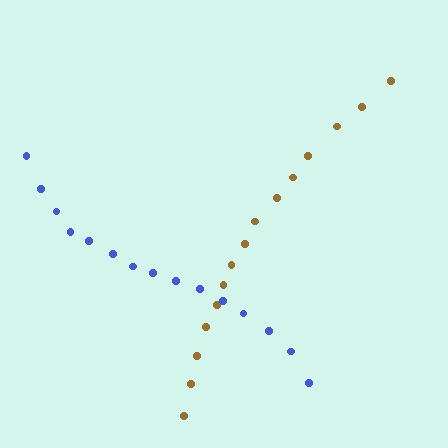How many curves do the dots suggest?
There are 2 distinct paths.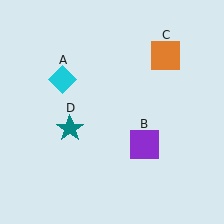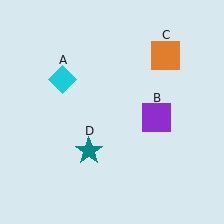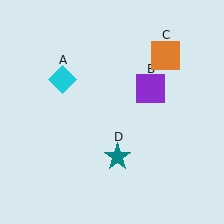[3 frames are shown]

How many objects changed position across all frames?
2 objects changed position: purple square (object B), teal star (object D).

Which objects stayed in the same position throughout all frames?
Cyan diamond (object A) and orange square (object C) remained stationary.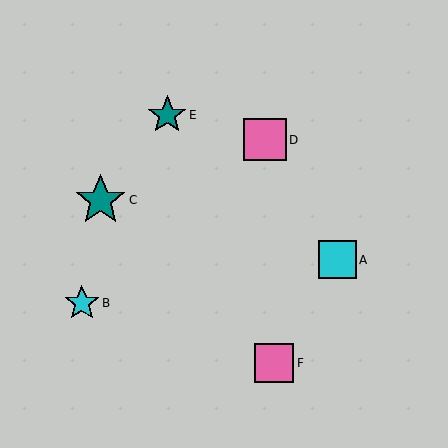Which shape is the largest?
The teal star (labeled C) is the largest.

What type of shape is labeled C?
Shape C is a teal star.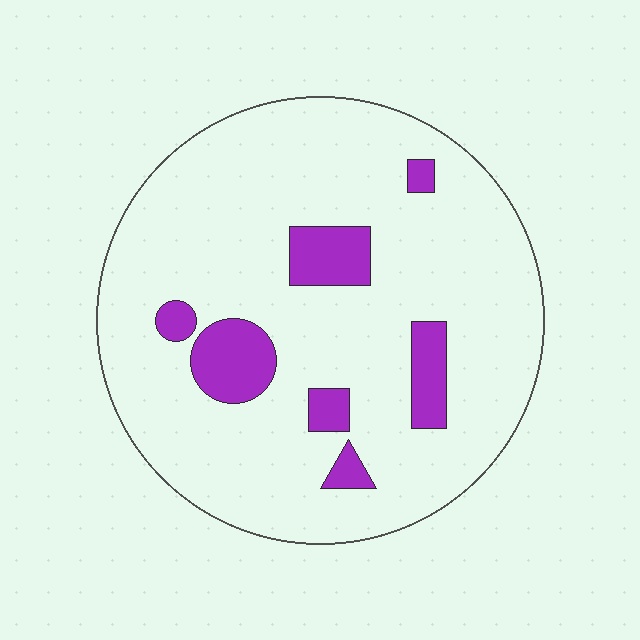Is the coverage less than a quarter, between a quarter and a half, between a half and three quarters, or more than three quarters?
Less than a quarter.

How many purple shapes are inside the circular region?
7.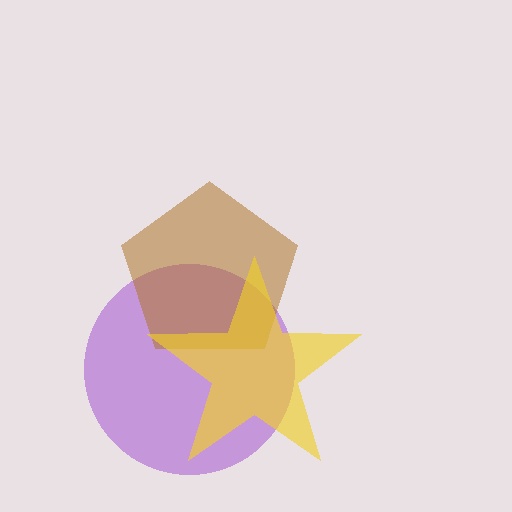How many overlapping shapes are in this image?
There are 3 overlapping shapes in the image.